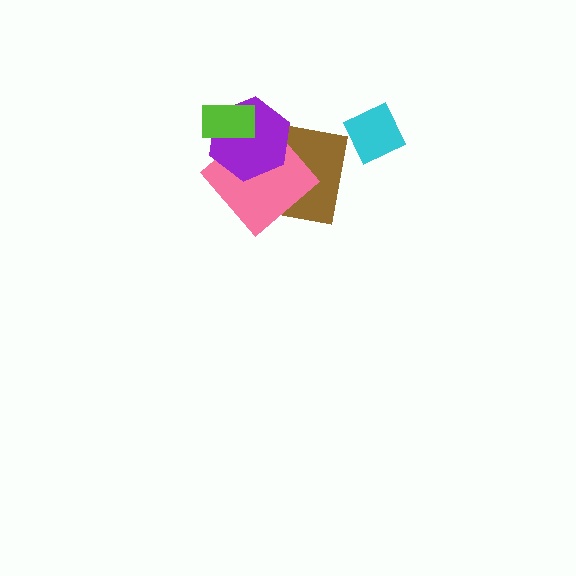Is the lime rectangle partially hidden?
No, no other shape covers it.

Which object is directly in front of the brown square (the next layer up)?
The pink diamond is directly in front of the brown square.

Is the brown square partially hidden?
Yes, it is partially covered by another shape.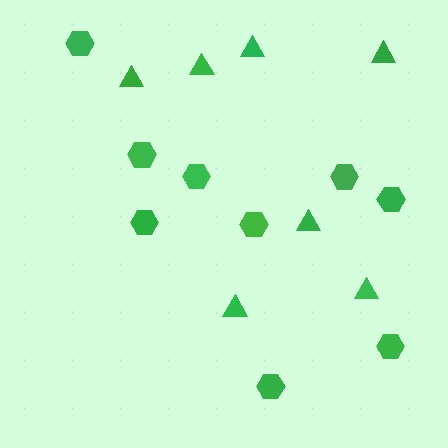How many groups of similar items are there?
There are 2 groups: one group of triangles (7) and one group of hexagons (9).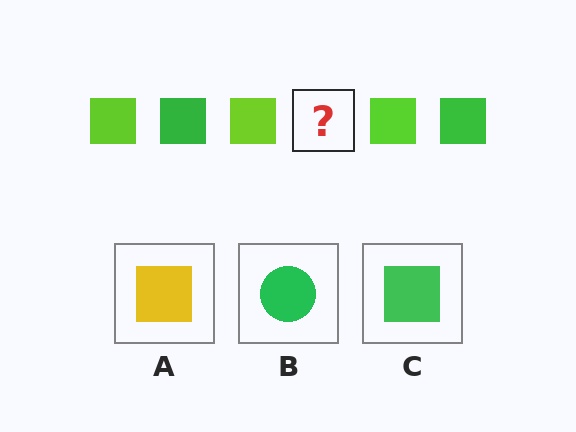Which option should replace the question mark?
Option C.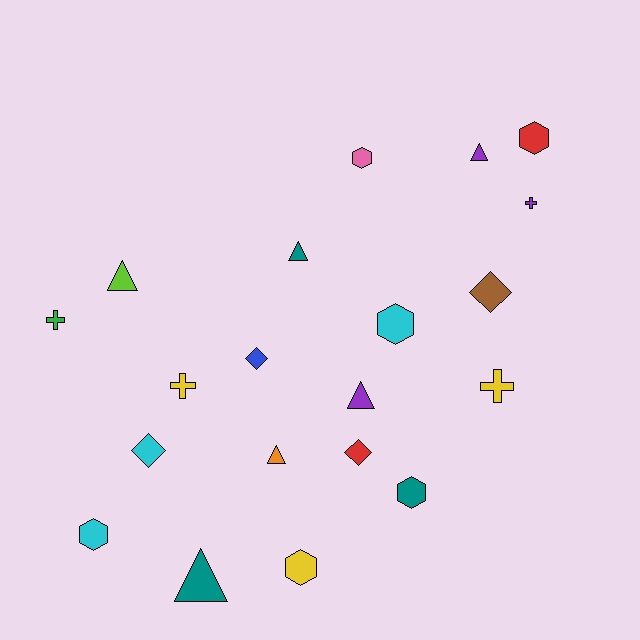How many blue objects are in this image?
There is 1 blue object.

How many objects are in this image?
There are 20 objects.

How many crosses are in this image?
There are 4 crosses.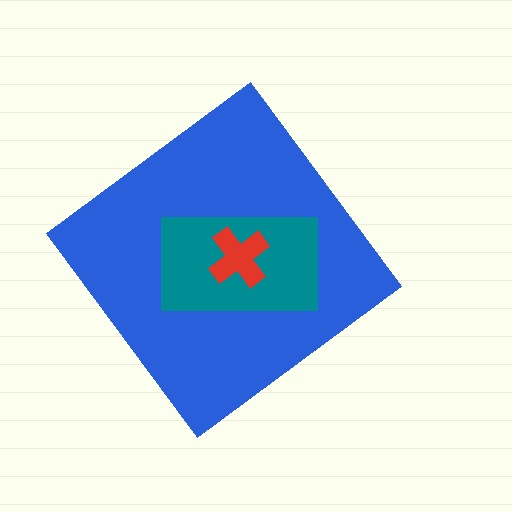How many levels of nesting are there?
3.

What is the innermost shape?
The red cross.